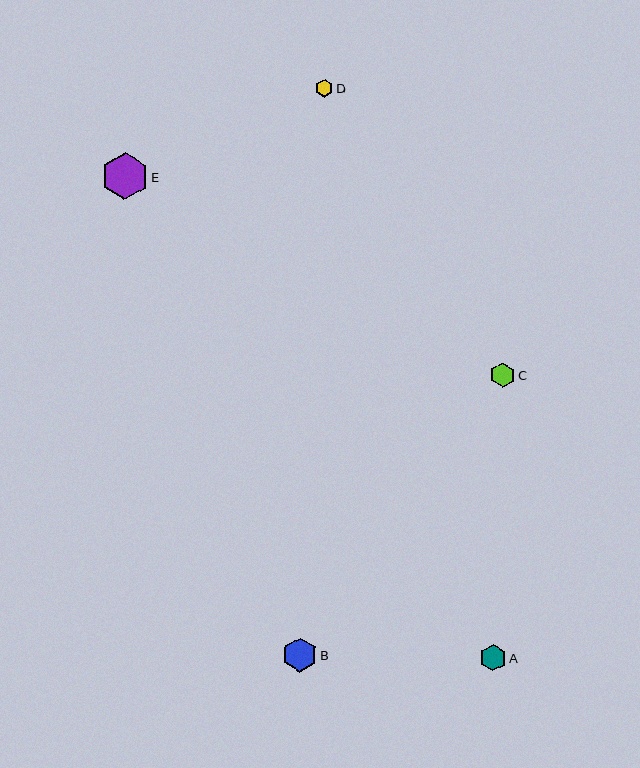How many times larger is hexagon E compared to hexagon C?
Hexagon E is approximately 1.9 times the size of hexagon C.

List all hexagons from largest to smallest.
From largest to smallest: E, B, A, C, D.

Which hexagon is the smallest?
Hexagon D is the smallest with a size of approximately 18 pixels.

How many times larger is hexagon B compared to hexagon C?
Hexagon B is approximately 1.4 times the size of hexagon C.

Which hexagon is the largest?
Hexagon E is the largest with a size of approximately 47 pixels.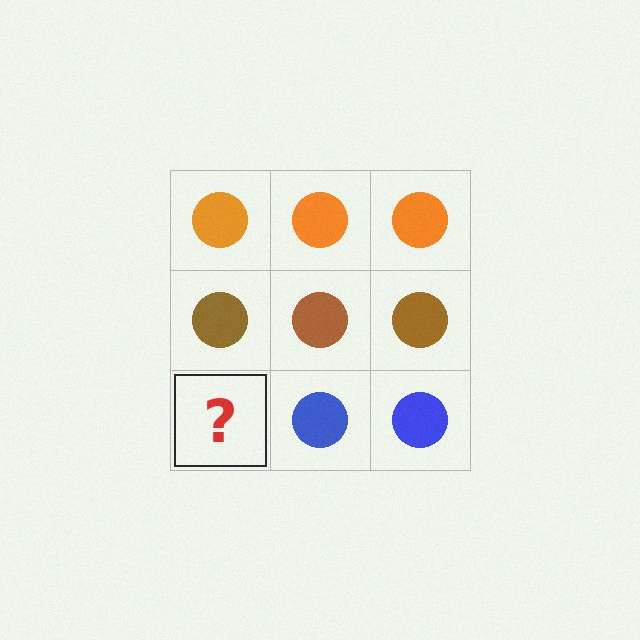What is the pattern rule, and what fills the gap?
The rule is that each row has a consistent color. The gap should be filled with a blue circle.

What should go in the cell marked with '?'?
The missing cell should contain a blue circle.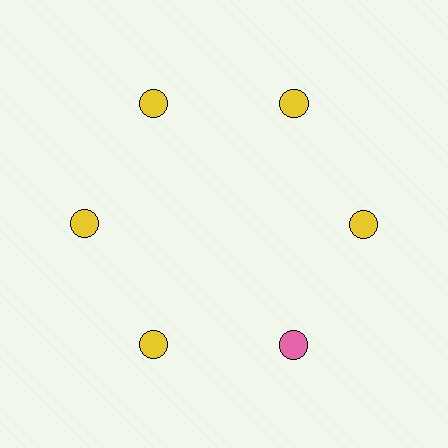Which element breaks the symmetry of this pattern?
The pink circle at roughly the 5 o'clock position breaks the symmetry. All other shapes are yellow circles.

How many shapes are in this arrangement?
There are 6 shapes arranged in a ring pattern.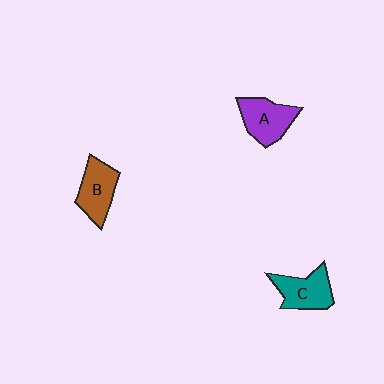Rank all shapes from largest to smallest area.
From largest to smallest: A (purple), C (teal), B (brown).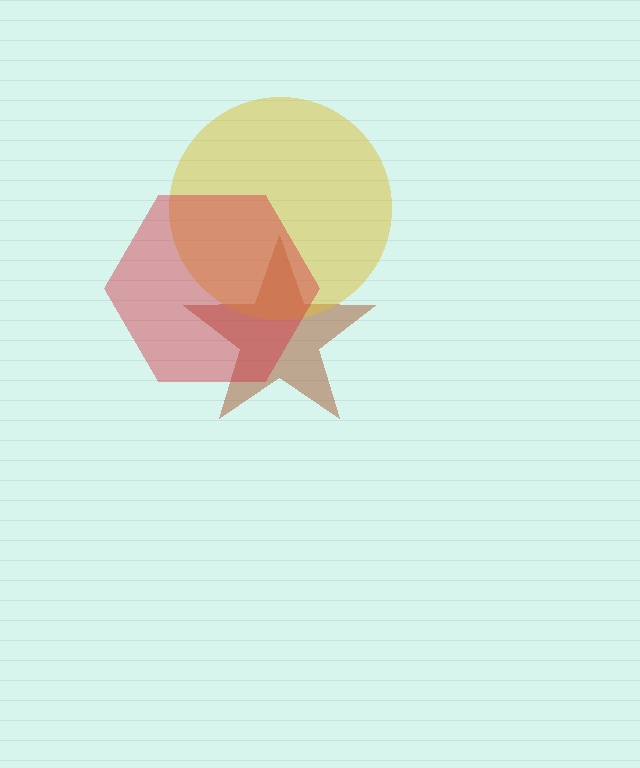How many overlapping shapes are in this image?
There are 3 overlapping shapes in the image.